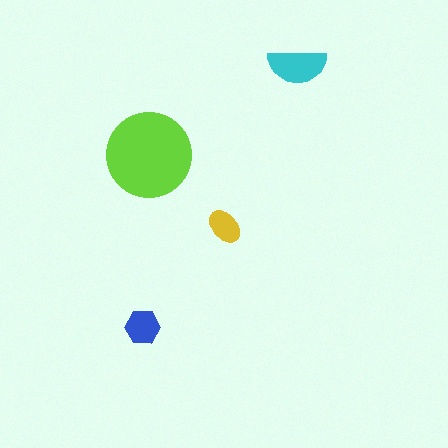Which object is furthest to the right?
The cyan semicircle is rightmost.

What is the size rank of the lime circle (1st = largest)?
1st.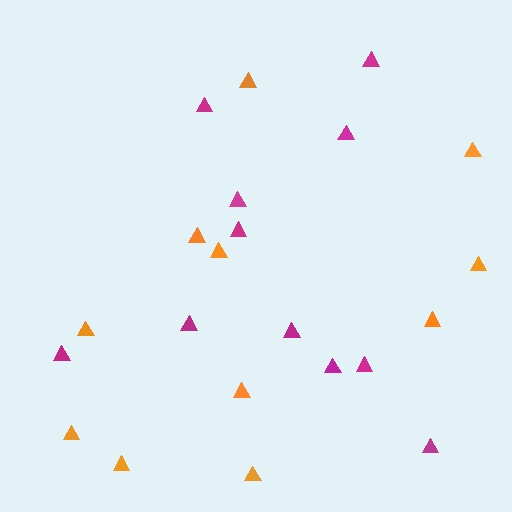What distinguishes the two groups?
There are 2 groups: one group of magenta triangles (11) and one group of orange triangles (11).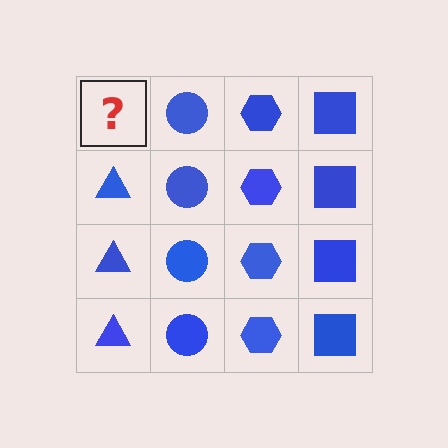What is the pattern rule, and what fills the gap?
The rule is that each column has a consistent shape. The gap should be filled with a blue triangle.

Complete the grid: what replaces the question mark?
The question mark should be replaced with a blue triangle.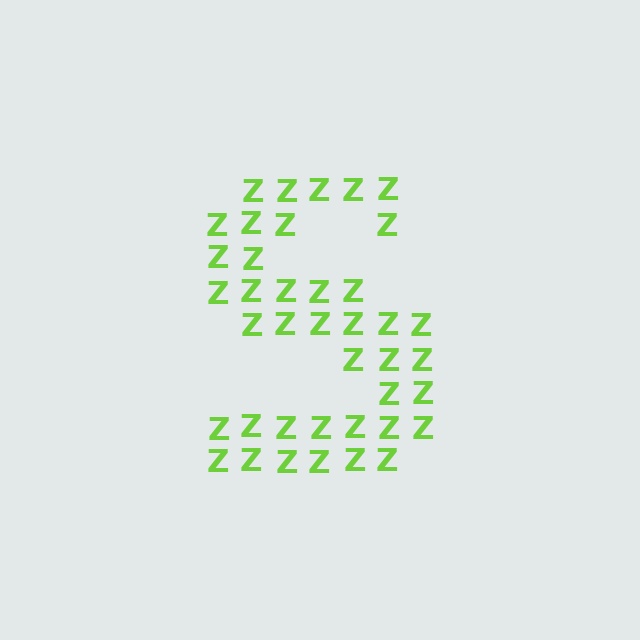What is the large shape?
The large shape is the letter S.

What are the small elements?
The small elements are letter Z's.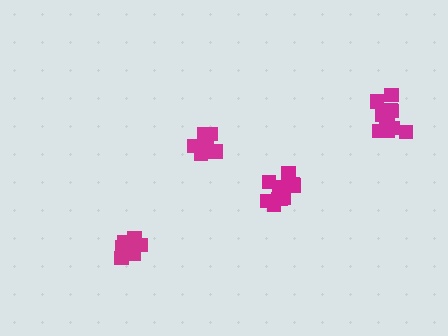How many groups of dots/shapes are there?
There are 4 groups.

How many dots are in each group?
Group 1: 14 dots, Group 2: 9 dots, Group 3: 15 dots, Group 4: 12 dots (50 total).